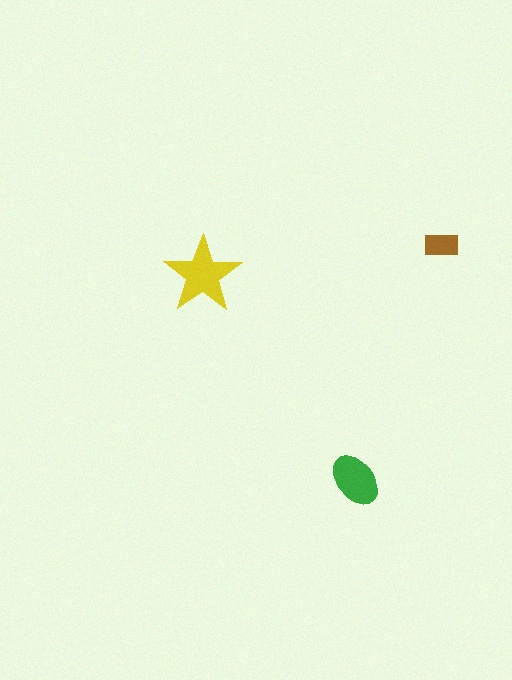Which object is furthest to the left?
The yellow star is leftmost.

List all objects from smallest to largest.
The brown rectangle, the green ellipse, the yellow star.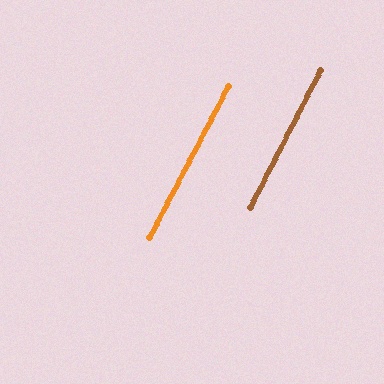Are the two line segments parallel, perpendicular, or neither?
Parallel — their directions differ by only 0.4°.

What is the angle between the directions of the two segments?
Approximately 0 degrees.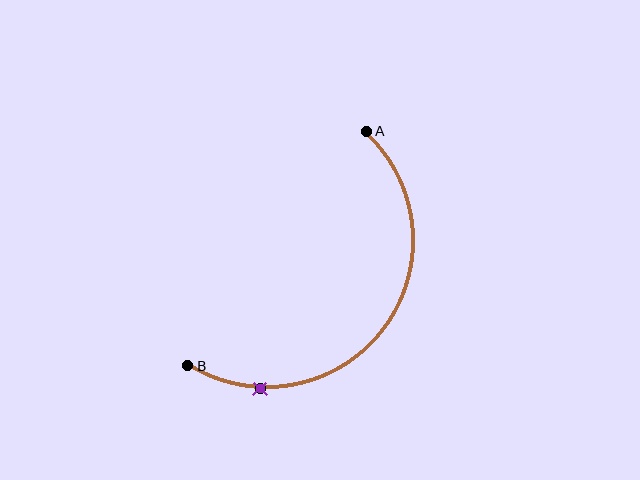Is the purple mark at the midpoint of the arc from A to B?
No. The purple mark lies on the arc but is closer to endpoint B. The arc midpoint would be at the point on the curve equidistant along the arc from both A and B.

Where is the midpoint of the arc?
The arc midpoint is the point on the curve farthest from the straight line joining A and B. It sits below and to the right of that line.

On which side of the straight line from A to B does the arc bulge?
The arc bulges below and to the right of the straight line connecting A and B.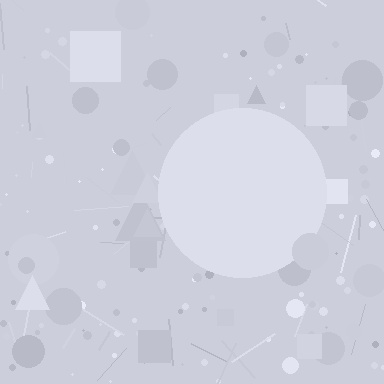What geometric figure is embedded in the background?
A circle is embedded in the background.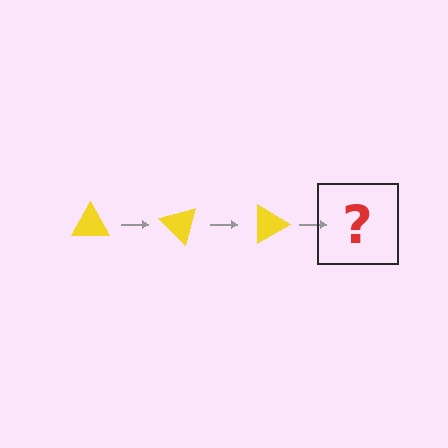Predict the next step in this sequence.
The next step is a yellow triangle rotated 135 degrees.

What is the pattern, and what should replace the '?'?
The pattern is that the triangle rotates 45 degrees each step. The '?' should be a yellow triangle rotated 135 degrees.